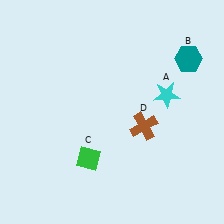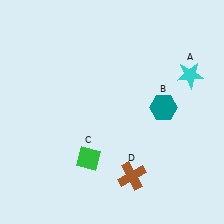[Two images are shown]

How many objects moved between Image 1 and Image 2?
3 objects moved between the two images.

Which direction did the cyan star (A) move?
The cyan star (A) moved right.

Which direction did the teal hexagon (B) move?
The teal hexagon (B) moved down.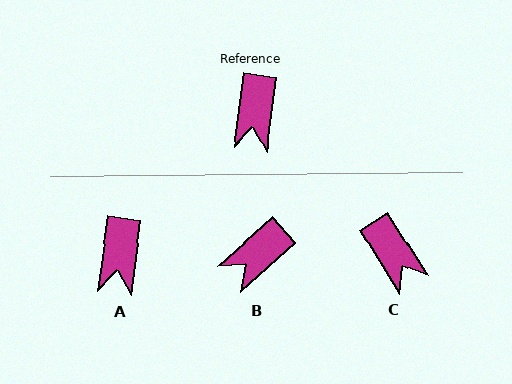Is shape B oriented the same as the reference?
No, it is off by about 41 degrees.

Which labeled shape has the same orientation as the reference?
A.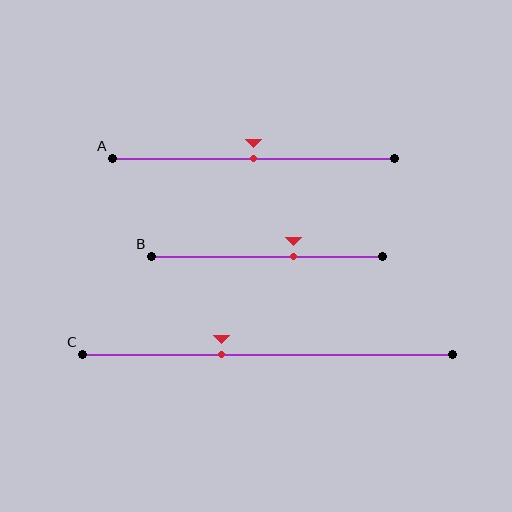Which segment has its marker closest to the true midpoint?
Segment A has its marker closest to the true midpoint.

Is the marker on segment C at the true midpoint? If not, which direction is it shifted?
No, the marker on segment C is shifted to the left by about 12% of the segment length.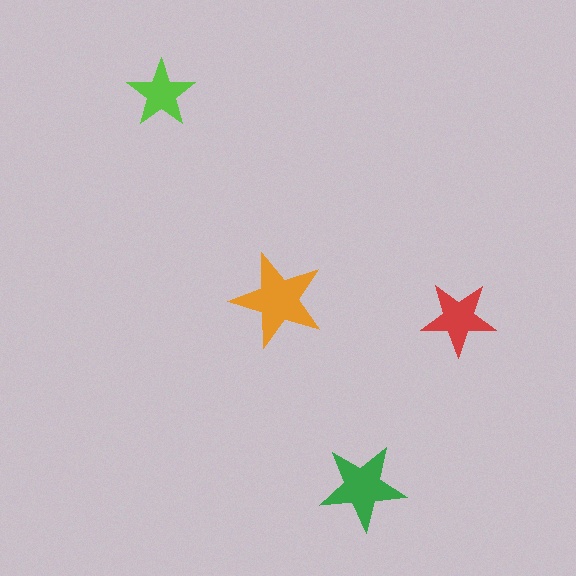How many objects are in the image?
There are 4 objects in the image.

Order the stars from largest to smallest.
the orange one, the green one, the red one, the lime one.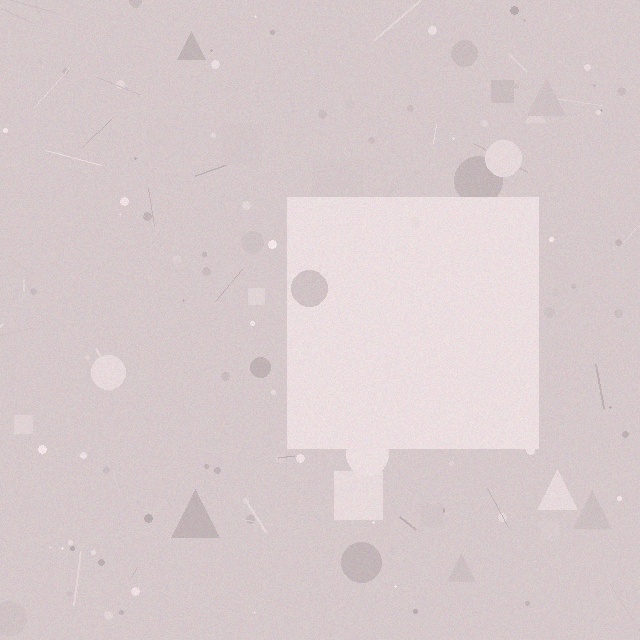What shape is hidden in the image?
A square is hidden in the image.